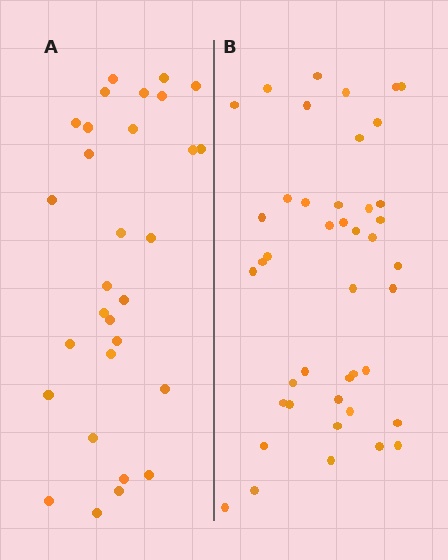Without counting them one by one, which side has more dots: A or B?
Region B (the right region) has more dots.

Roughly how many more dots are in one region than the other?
Region B has approximately 15 more dots than region A.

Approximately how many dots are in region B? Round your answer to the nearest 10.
About 40 dots. (The exact count is 43, which rounds to 40.)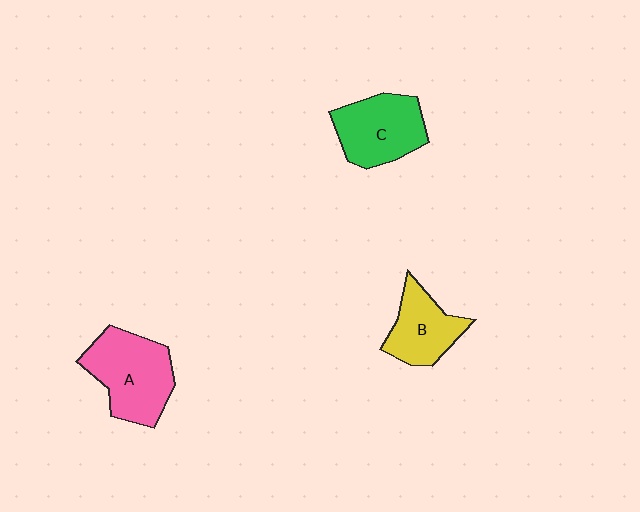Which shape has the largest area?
Shape A (pink).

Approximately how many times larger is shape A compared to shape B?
Approximately 1.4 times.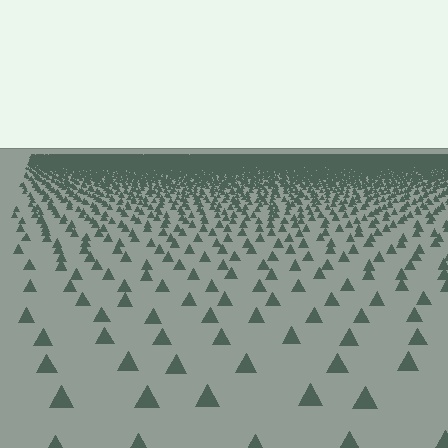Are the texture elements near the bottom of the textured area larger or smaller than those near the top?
Larger. Near the bottom, elements are closer to the viewer and appear at a bigger on-screen size.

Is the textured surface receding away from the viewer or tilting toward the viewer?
The surface is receding away from the viewer. Texture elements get smaller and denser toward the top.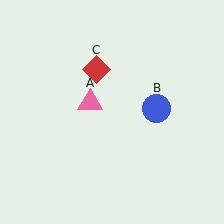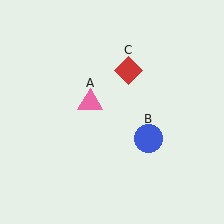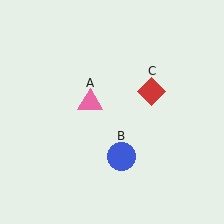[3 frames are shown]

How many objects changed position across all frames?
2 objects changed position: blue circle (object B), red diamond (object C).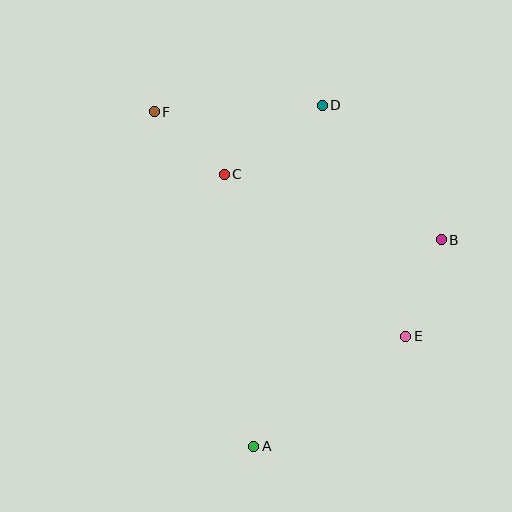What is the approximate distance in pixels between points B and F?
The distance between B and F is approximately 314 pixels.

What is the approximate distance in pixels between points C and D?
The distance between C and D is approximately 120 pixels.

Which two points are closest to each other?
Points C and F are closest to each other.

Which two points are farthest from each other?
Points A and F are farthest from each other.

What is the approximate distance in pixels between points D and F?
The distance between D and F is approximately 168 pixels.